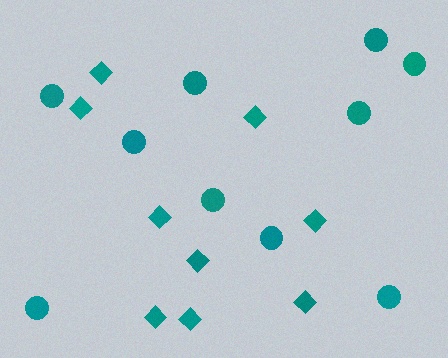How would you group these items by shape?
There are 2 groups: one group of circles (10) and one group of diamonds (9).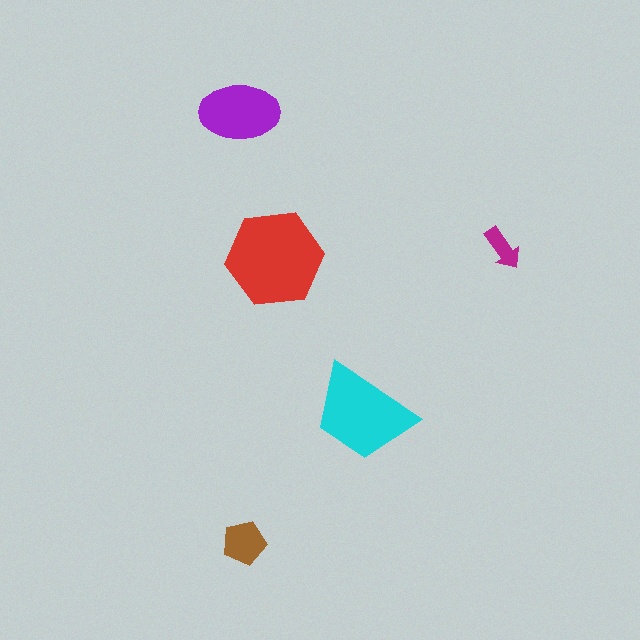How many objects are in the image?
There are 5 objects in the image.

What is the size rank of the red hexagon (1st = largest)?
1st.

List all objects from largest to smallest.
The red hexagon, the cyan trapezoid, the purple ellipse, the brown pentagon, the magenta arrow.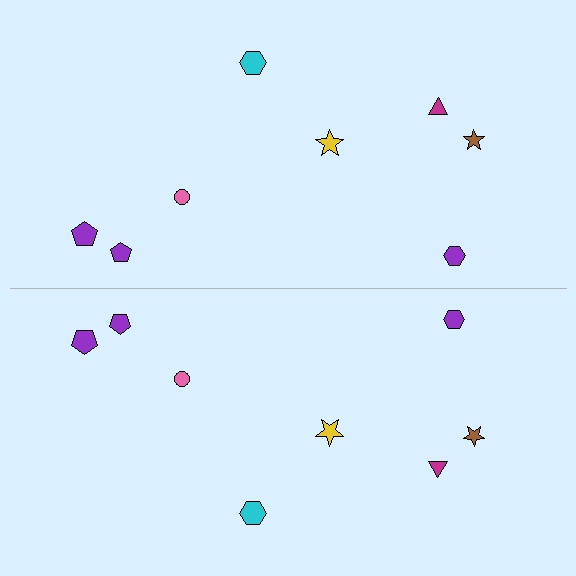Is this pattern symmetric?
Yes, this pattern has bilateral (reflection) symmetry.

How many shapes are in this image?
There are 16 shapes in this image.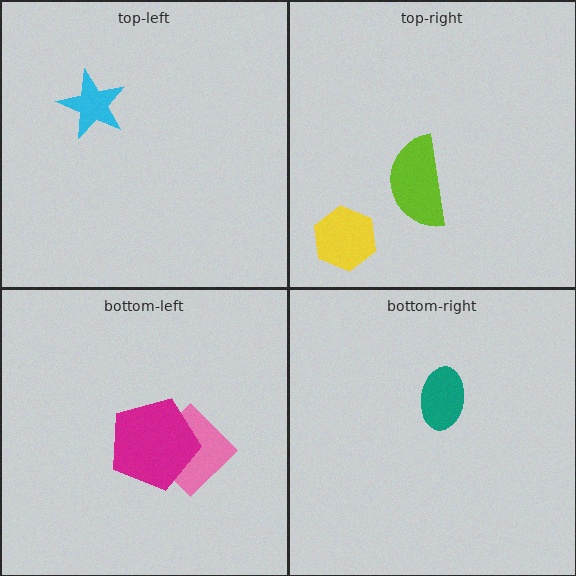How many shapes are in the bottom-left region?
2.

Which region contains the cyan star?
The top-left region.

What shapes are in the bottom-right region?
The teal ellipse.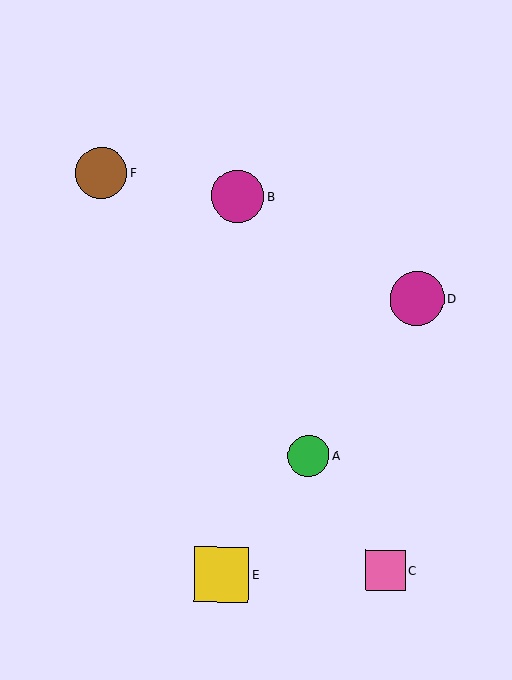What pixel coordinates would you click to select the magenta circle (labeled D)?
Click at (417, 299) to select the magenta circle D.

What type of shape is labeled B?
Shape B is a magenta circle.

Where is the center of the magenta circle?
The center of the magenta circle is at (417, 299).